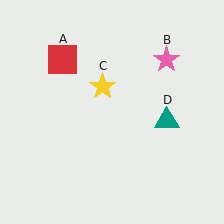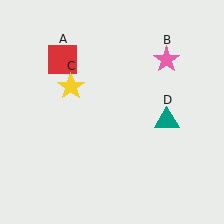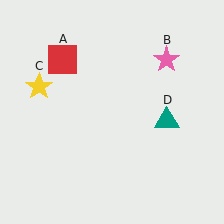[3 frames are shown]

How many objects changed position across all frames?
1 object changed position: yellow star (object C).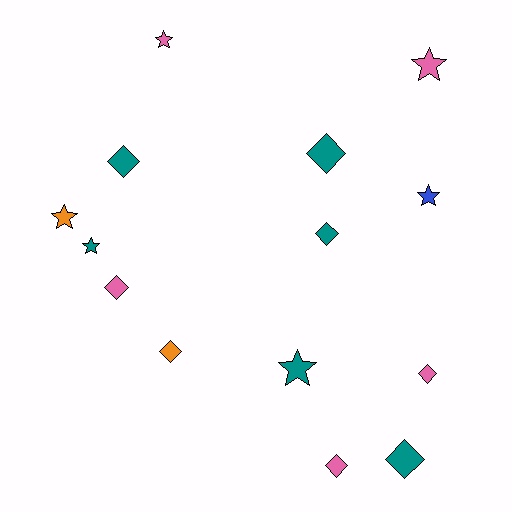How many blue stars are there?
There is 1 blue star.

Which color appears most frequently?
Teal, with 6 objects.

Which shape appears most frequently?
Diamond, with 8 objects.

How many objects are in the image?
There are 14 objects.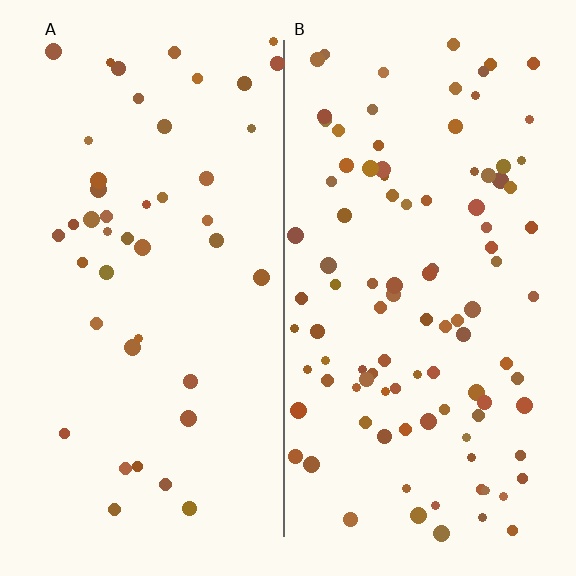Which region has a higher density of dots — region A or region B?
B (the right).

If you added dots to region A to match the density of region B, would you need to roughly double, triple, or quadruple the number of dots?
Approximately double.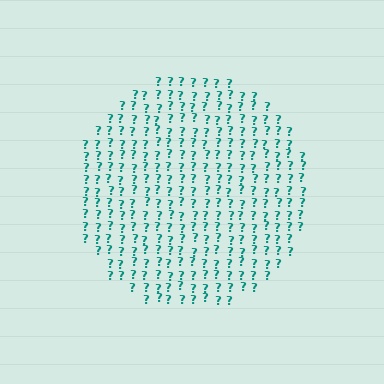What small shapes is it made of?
It is made of small question marks.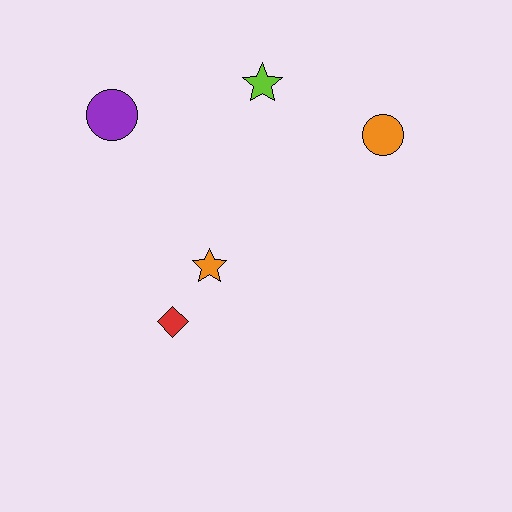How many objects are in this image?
There are 5 objects.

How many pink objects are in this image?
There are no pink objects.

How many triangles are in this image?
There are no triangles.